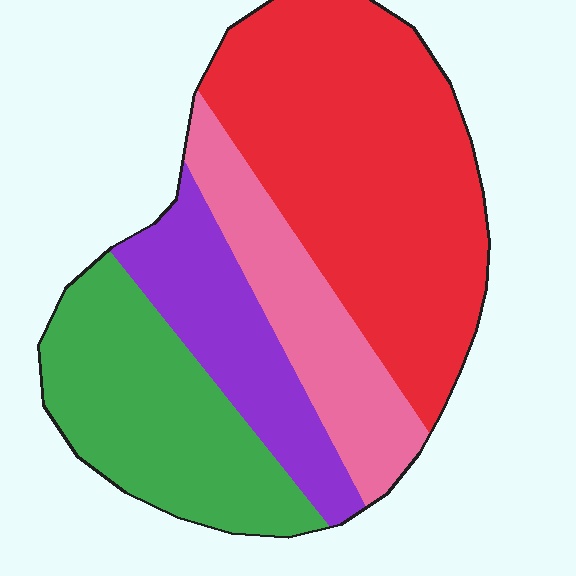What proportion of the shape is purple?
Purple takes up less than a sixth of the shape.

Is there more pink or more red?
Red.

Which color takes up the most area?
Red, at roughly 45%.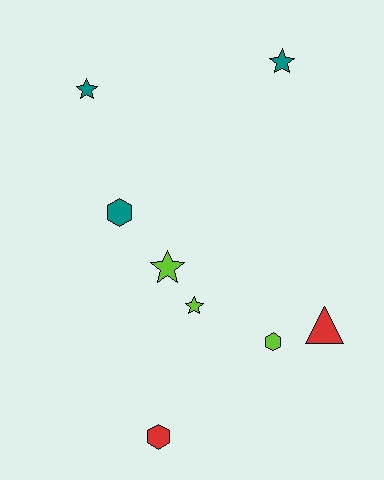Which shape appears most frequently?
Star, with 4 objects.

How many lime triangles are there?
There are no lime triangles.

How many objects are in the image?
There are 8 objects.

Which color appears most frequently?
Lime, with 3 objects.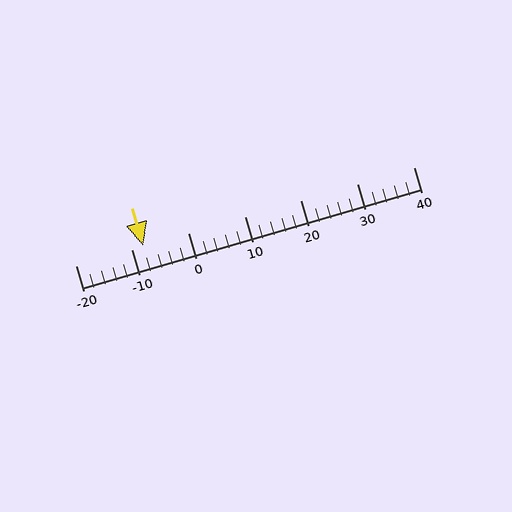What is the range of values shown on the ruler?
The ruler shows values from -20 to 40.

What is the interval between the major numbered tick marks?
The major tick marks are spaced 10 units apart.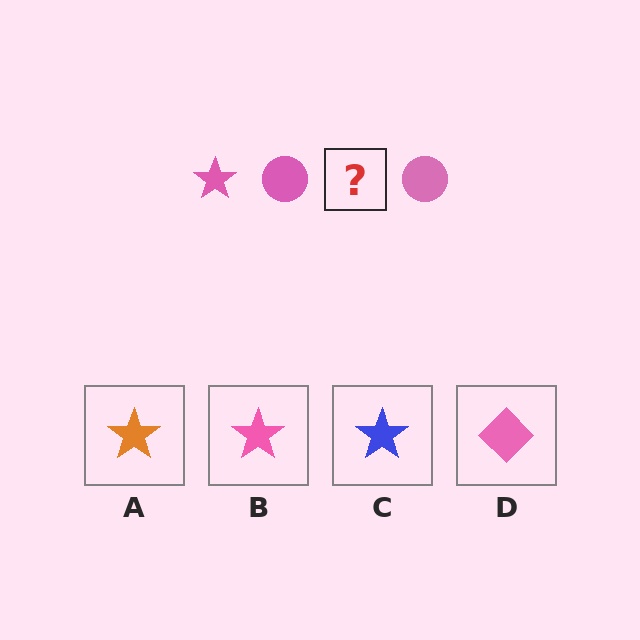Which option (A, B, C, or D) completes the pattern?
B.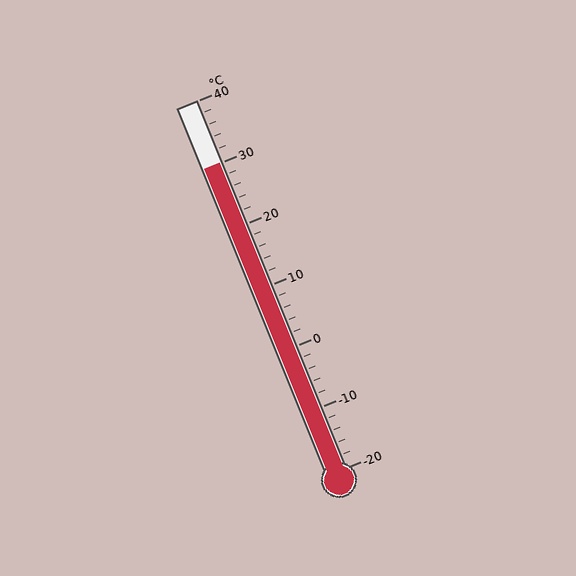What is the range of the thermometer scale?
The thermometer scale ranges from -20°C to 40°C.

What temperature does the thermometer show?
The thermometer shows approximately 30°C.